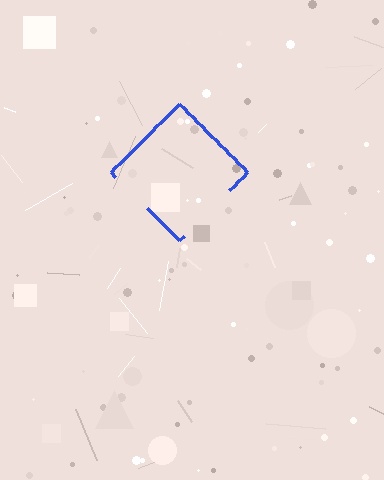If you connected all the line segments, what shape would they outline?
They would outline a diamond.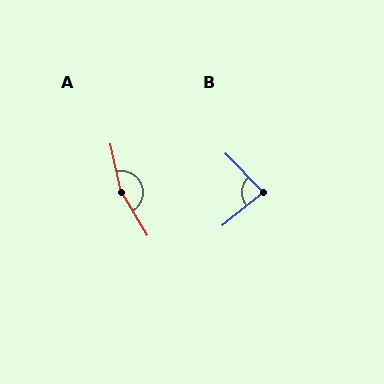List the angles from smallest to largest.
B (84°), A (161°).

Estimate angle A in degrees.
Approximately 161 degrees.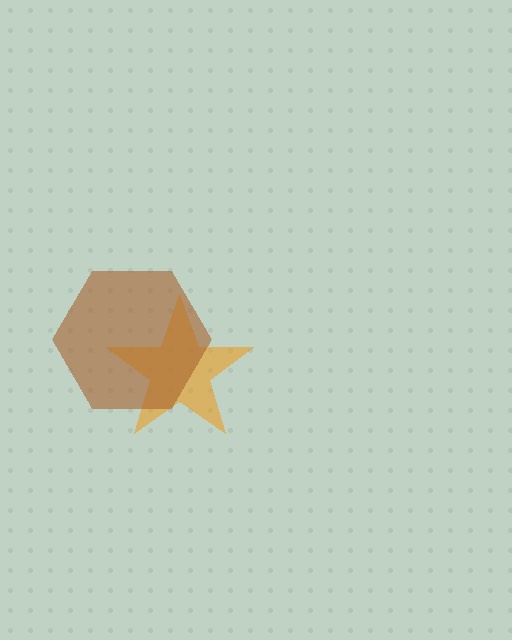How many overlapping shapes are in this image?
There are 2 overlapping shapes in the image.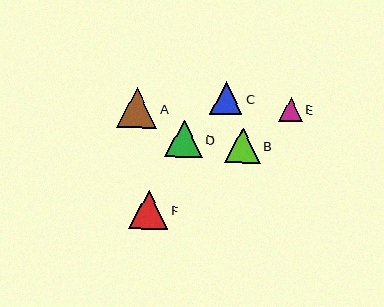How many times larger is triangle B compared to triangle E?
Triangle B is approximately 1.5 times the size of triangle E.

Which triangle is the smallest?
Triangle E is the smallest with a size of approximately 24 pixels.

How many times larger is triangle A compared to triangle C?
Triangle A is approximately 1.3 times the size of triangle C.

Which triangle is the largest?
Triangle A is the largest with a size of approximately 41 pixels.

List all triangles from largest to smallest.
From largest to smallest: A, F, D, B, C, E.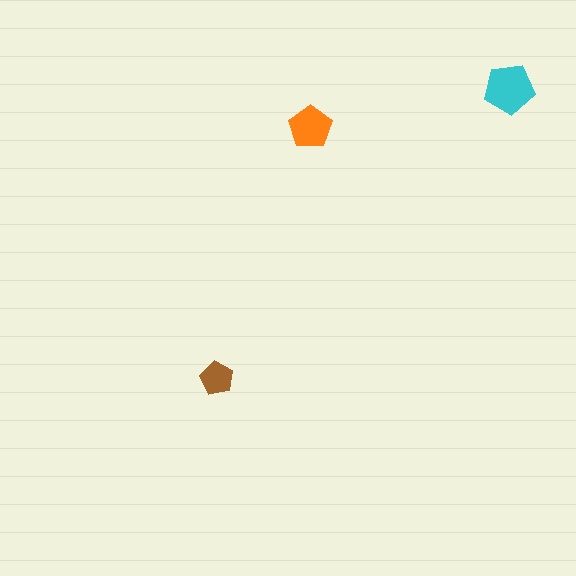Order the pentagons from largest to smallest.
the cyan one, the orange one, the brown one.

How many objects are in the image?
There are 3 objects in the image.